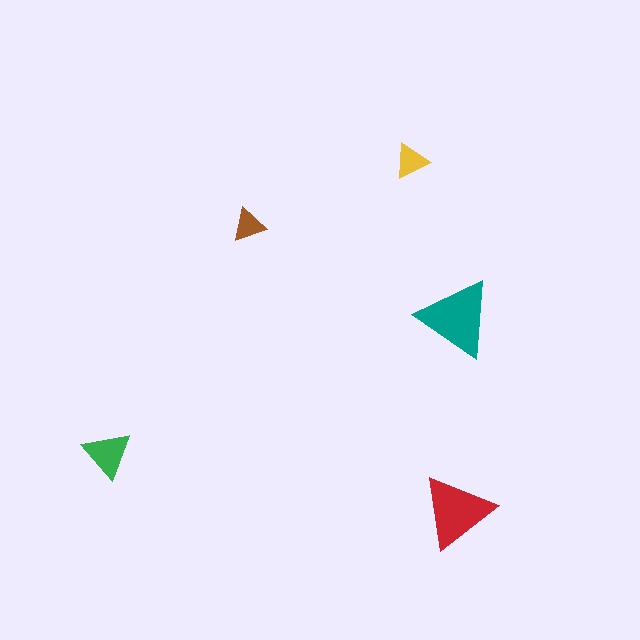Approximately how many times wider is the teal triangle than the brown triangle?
About 2.5 times wider.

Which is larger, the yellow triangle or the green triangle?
The green one.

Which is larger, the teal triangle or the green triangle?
The teal one.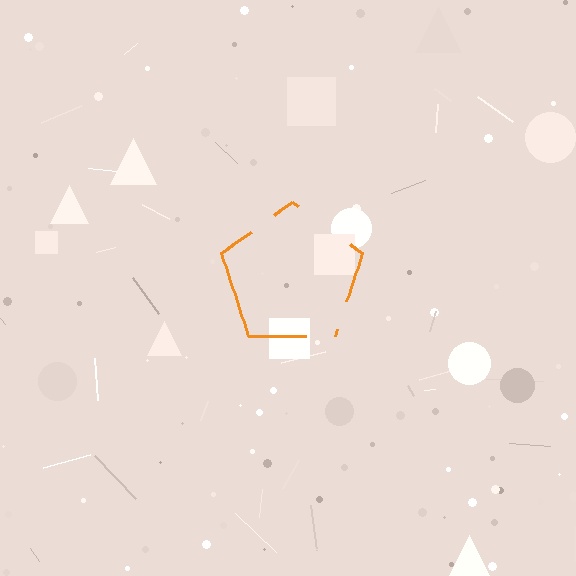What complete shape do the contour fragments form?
The contour fragments form a pentagon.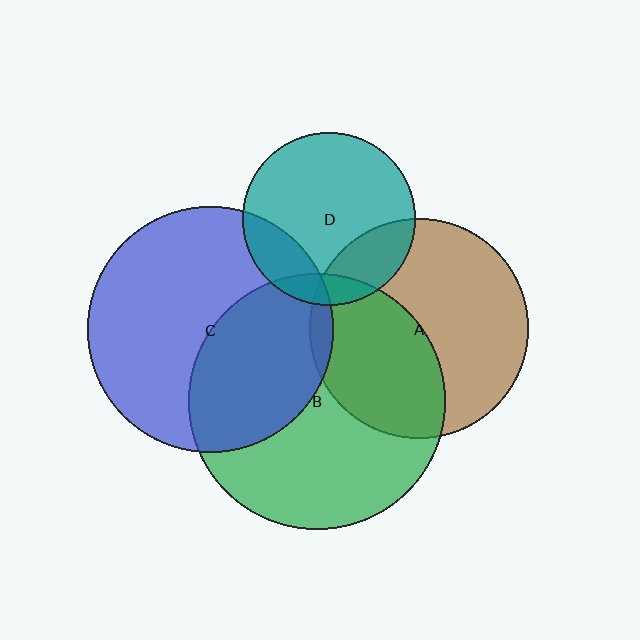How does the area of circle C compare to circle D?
Approximately 2.0 times.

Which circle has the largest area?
Circle B (green).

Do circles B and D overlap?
Yes.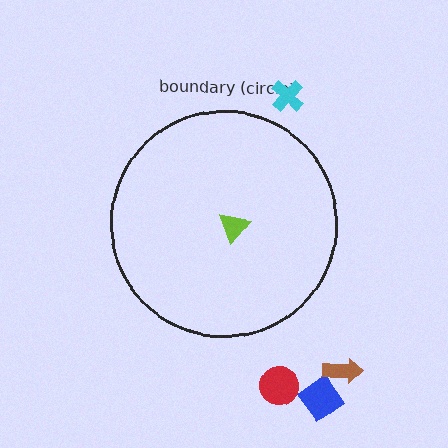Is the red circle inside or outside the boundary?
Outside.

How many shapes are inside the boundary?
1 inside, 4 outside.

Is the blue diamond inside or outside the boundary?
Outside.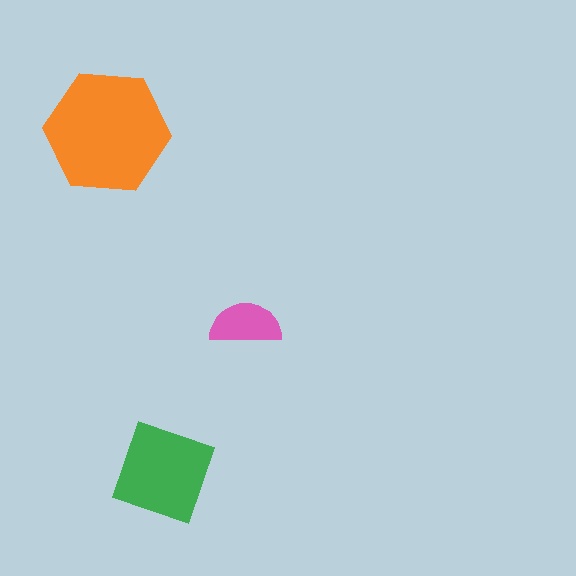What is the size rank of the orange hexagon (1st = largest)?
1st.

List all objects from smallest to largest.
The pink semicircle, the green diamond, the orange hexagon.